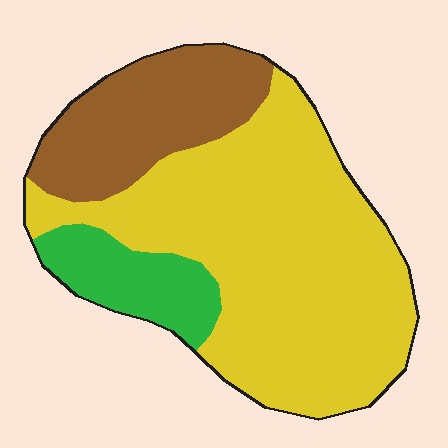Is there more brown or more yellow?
Yellow.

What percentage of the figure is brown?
Brown covers 23% of the figure.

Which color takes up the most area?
Yellow, at roughly 65%.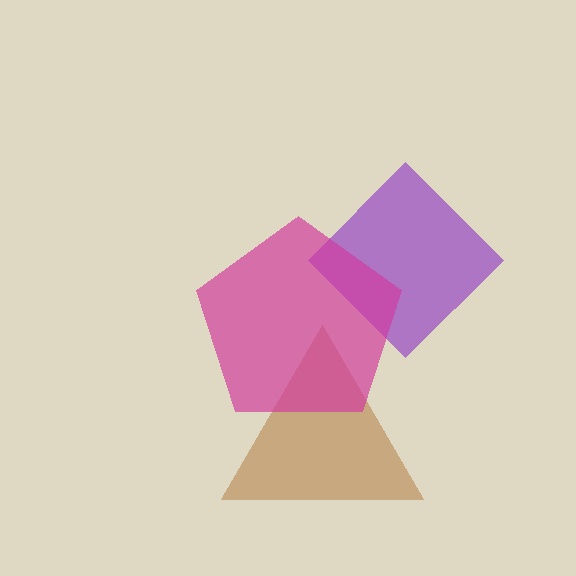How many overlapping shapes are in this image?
There are 3 overlapping shapes in the image.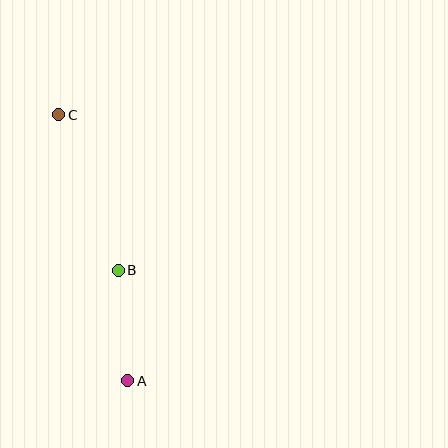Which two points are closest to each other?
Points A and B are closest to each other.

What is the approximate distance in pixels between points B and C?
The distance between B and C is approximately 167 pixels.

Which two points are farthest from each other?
Points A and C are farthest from each other.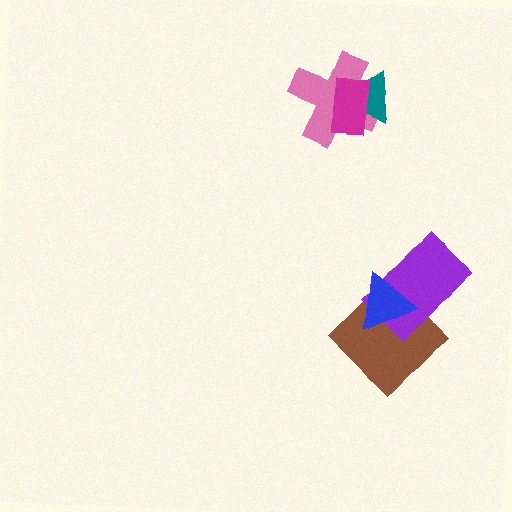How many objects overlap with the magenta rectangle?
2 objects overlap with the magenta rectangle.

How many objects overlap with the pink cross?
2 objects overlap with the pink cross.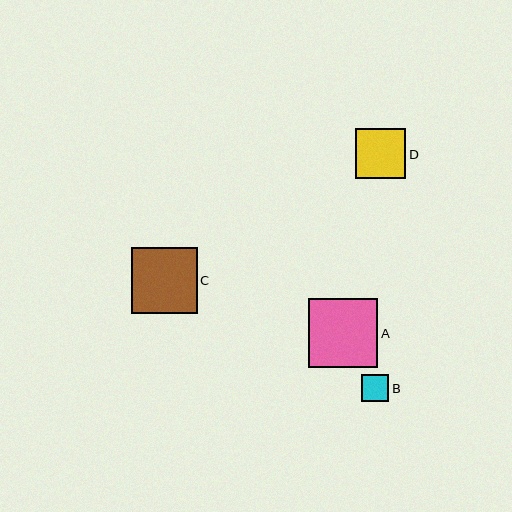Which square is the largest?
Square A is the largest with a size of approximately 69 pixels.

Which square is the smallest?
Square B is the smallest with a size of approximately 27 pixels.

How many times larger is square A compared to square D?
Square A is approximately 1.4 times the size of square D.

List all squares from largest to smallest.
From largest to smallest: A, C, D, B.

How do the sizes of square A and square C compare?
Square A and square C are approximately the same size.